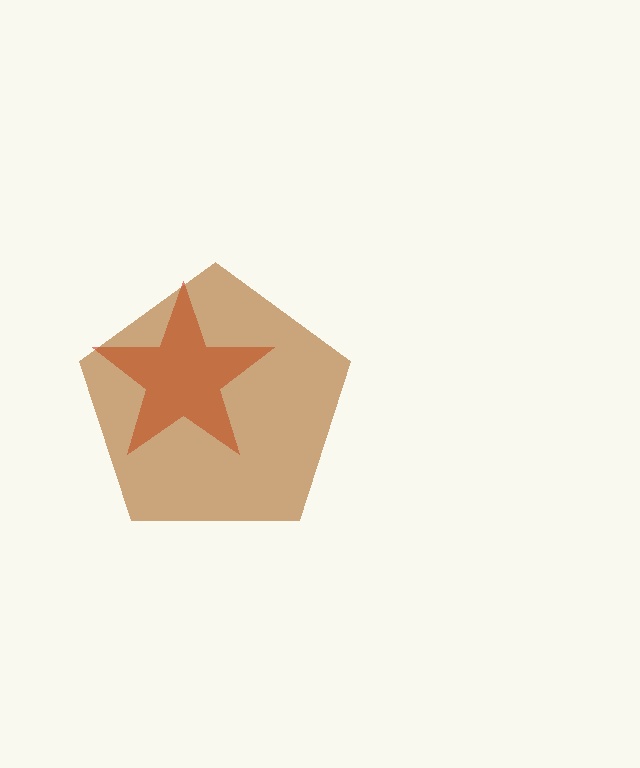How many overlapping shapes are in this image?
There are 2 overlapping shapes in the image.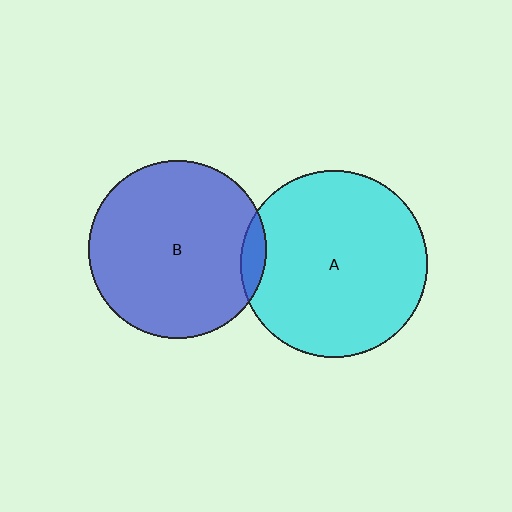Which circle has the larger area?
Circle A (cyan).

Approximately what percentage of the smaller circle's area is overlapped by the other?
Approximately 5%.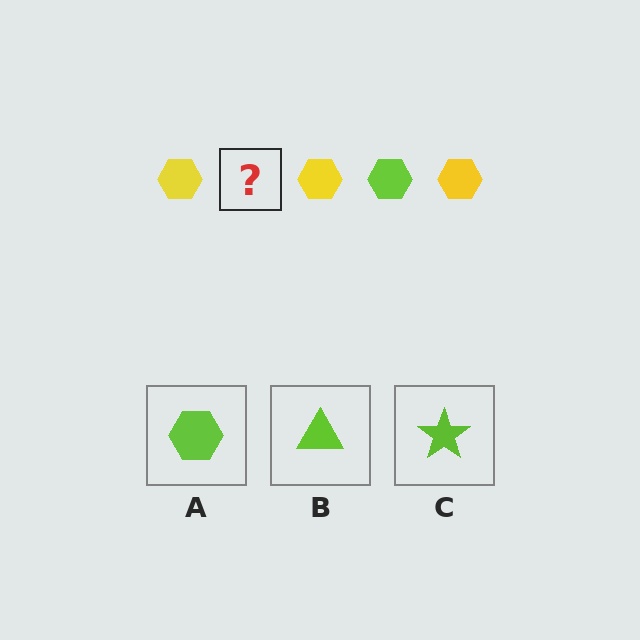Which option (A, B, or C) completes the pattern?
A.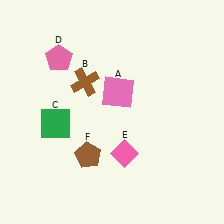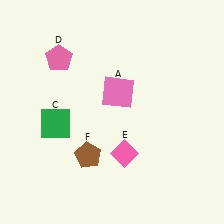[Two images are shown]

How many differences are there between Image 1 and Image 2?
There is 1 difference between the two images.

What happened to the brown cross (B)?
The brown cross (B) was removed in Image 2. It was in the top-left area of Image 1.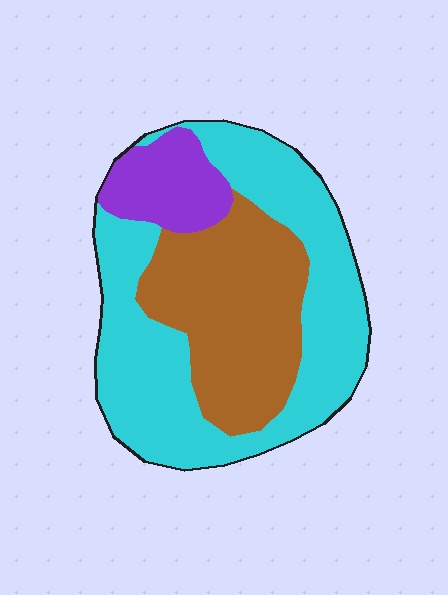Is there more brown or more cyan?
Cyan.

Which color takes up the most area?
Cyan, at roughly 55%.